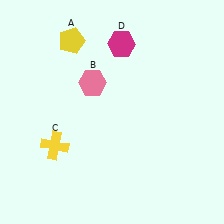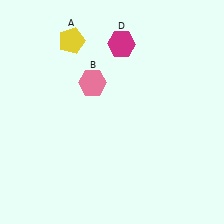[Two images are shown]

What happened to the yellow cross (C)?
The yellow cross (C) was removed in Image 2. It was in the bottom-left area of Image 1.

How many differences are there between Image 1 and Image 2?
There is 1 difference between the two images.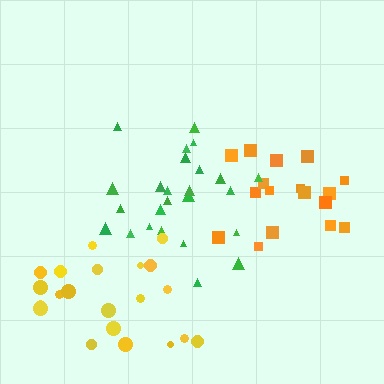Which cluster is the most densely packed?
Orange.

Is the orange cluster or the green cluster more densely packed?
Orange.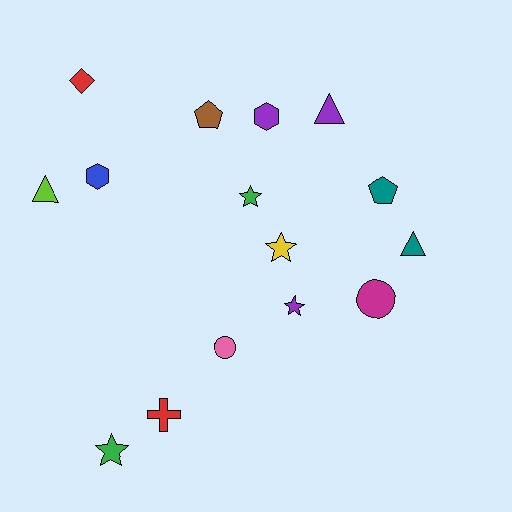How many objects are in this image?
There are 15 objects.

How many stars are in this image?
There are 4 stars.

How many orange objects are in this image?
There are no orange objects.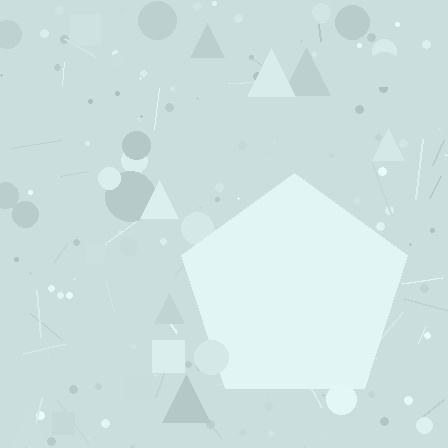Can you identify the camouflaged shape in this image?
The camouflaged shape is a pentagon.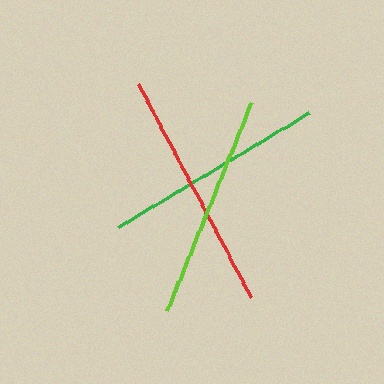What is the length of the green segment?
The green segment is approximately 224 pixels long.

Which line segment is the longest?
The red line is the longest at approximately 241 pixels.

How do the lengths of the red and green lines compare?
The red and green lines are approximately the same length.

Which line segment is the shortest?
The lime line is the shortest at approximately 224 pixels.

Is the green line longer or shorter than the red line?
The red line is longer than the green line.